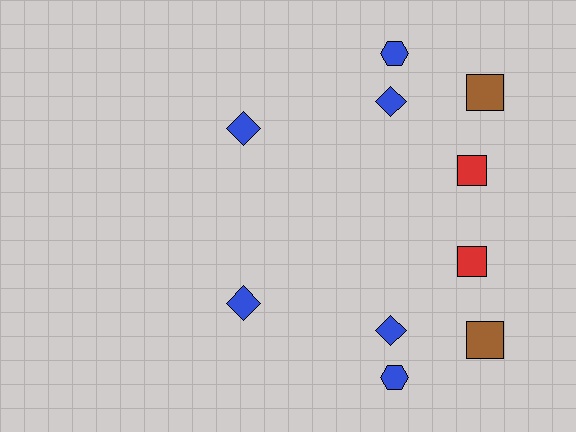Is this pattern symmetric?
Yes, this pattern has bilateral (reflection) symmetry.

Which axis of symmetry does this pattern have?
The pattern has a horizontal axis of symmetry running through the center of the image.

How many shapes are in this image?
There are 10 shapes in this image.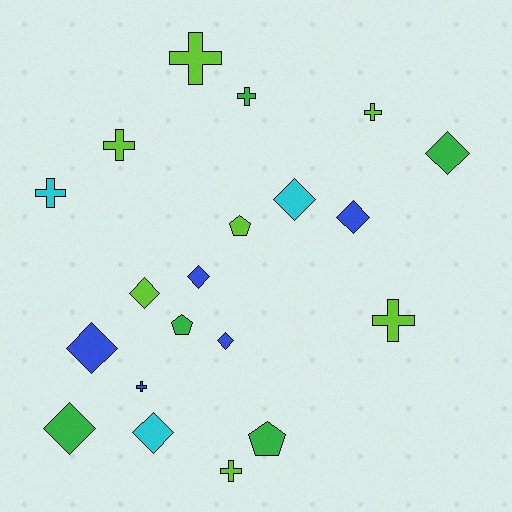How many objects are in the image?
There are 20 objects.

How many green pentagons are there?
There are 2 green pentagons.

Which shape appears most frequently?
Diamond, with 9 objects.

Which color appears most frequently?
Lime, with 7 objects.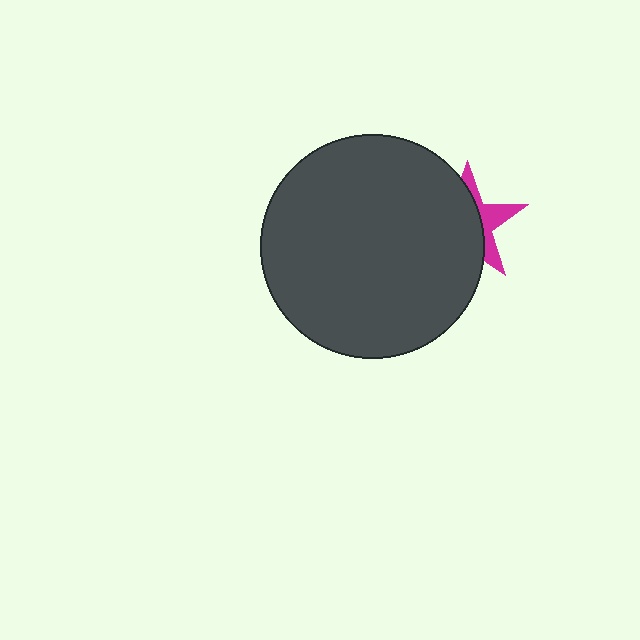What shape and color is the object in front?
The object in front is a dark gray circle.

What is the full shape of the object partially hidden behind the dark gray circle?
The partially hidden object is a magenta star.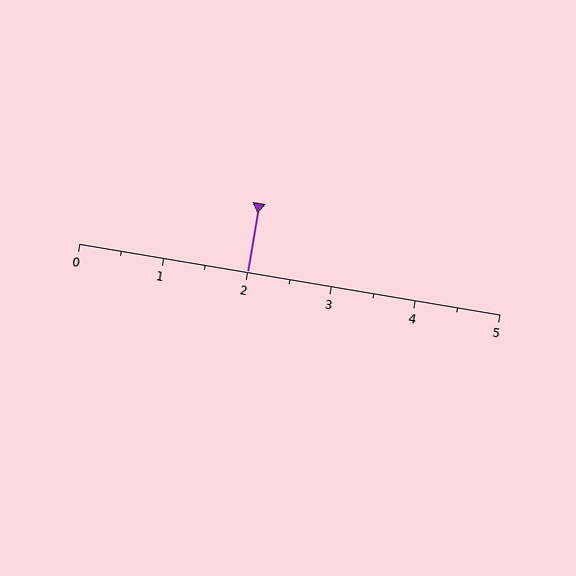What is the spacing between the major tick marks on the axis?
The major ticks are spaced 1 apart.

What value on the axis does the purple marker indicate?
The marker indicates approximately 2.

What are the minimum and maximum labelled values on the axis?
The axis runs from 0 to 5.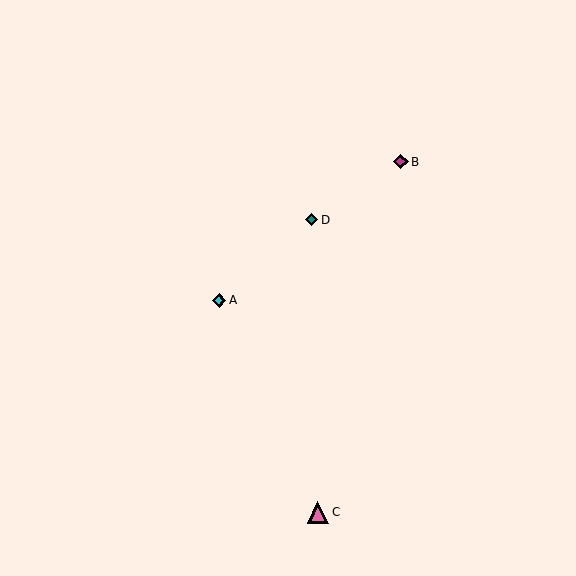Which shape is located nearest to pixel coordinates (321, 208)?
The teal diamond (labeled D) at (312, 220) is nearest to that location.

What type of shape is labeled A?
Shape A is a cyan diamond.